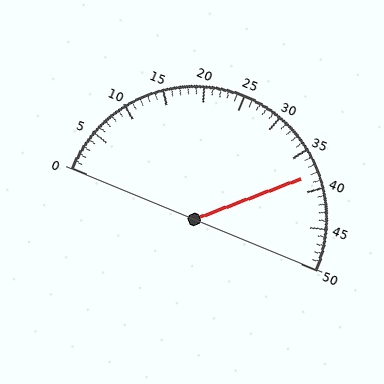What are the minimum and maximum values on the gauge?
The gauge ranges from 0 to 50.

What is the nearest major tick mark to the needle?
The nearest major tick mark is 40.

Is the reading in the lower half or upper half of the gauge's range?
The reading is in the upper half of the range (0 to 50).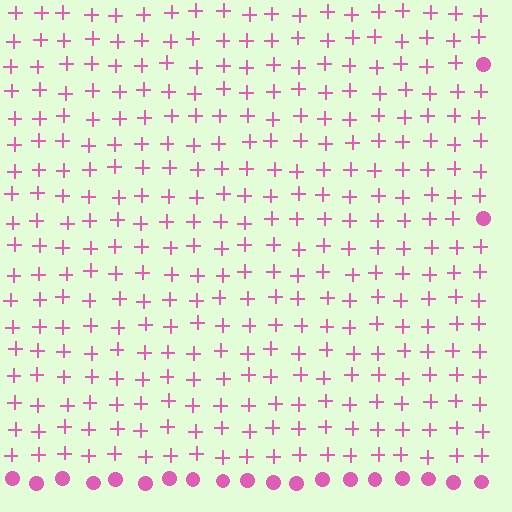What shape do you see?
I see a rectangle.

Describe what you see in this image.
The image is filled with small pink elements arranged in a uniform grid. A rectangle-shaped region contains plus signs, while the surrounding area contains circles. The boundary is defined purely by the change in element shape.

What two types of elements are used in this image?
The image uses plus signs inside the rectangle region and circles outside it.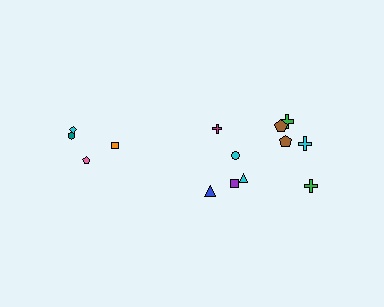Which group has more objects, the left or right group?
The right group.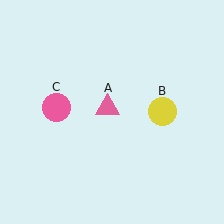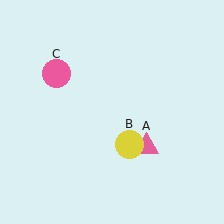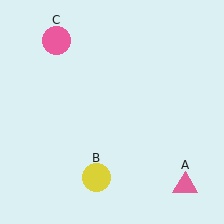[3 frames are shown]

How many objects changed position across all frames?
3 objects changed position: pink triangle (object A), yellow circle (object B), pink circle (object C).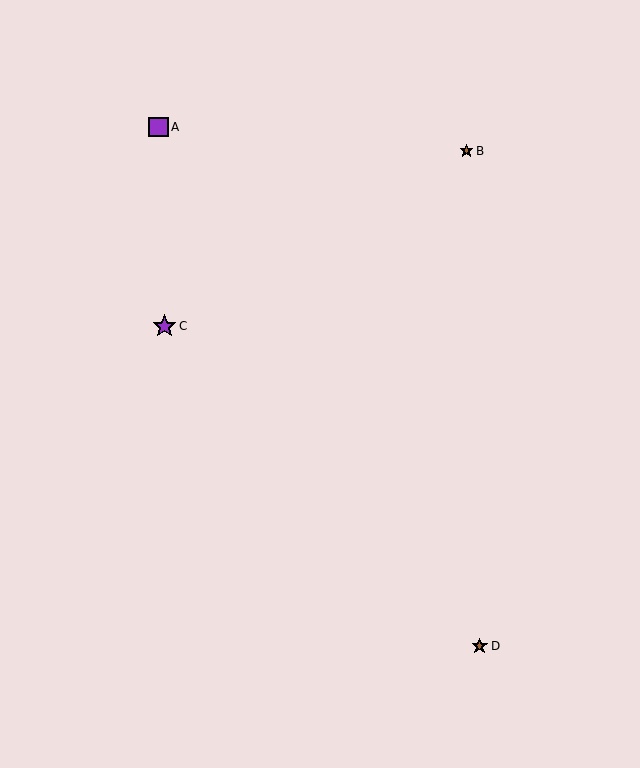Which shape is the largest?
The purple star (labeled C) is the largest.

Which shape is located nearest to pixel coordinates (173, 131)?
The purple square (labeled A) at (159, 127) is nearest to that location.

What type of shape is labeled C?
Shape C is a purple star.